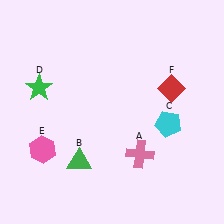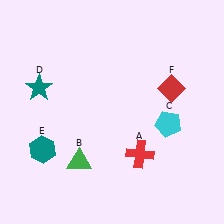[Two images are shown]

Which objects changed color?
A changed from pink to red. D changed from green to teal. E changed from pink to teal.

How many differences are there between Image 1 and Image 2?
There are 3 differences between the two images.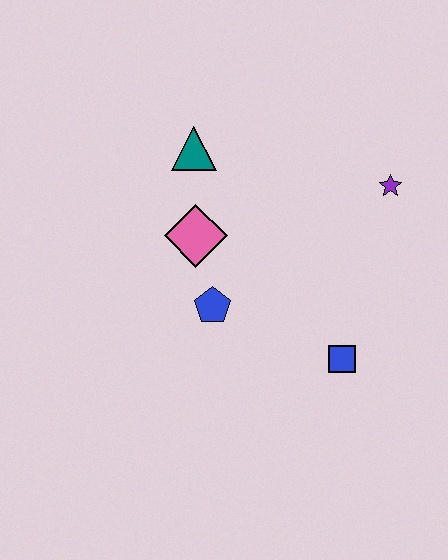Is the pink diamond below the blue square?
No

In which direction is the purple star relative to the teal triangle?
The purple star is to the right of the teal triangle.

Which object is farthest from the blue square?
The teal triangle is farthest from the blue square.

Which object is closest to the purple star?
The blue square is closest to the purple star.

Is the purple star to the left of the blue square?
No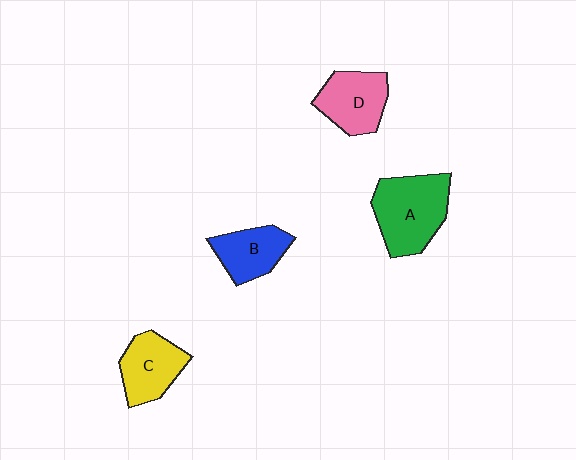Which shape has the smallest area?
Shape B (blue).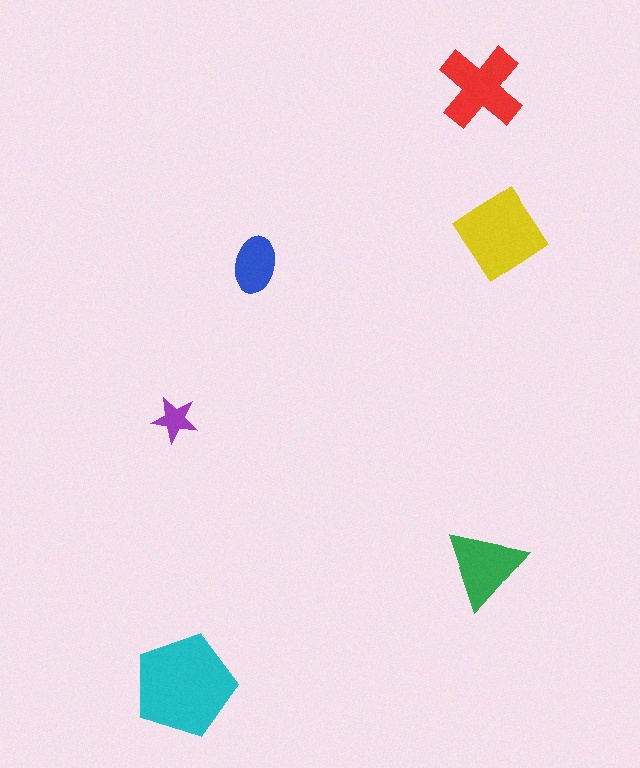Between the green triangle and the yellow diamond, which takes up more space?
The yellow diamond.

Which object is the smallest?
The purple star.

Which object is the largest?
The cyan pentagon.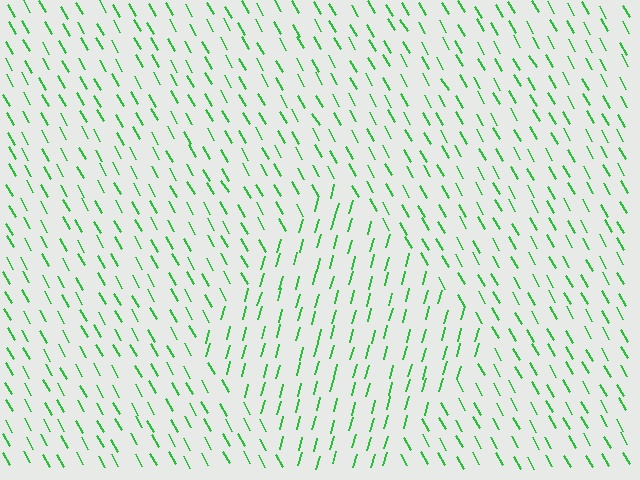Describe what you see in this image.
The image is filled with small green line segments. A diamond region in the image has lines oriented differently from the surrounding lines, creating a visible texture boundary.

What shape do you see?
I see a diamond.